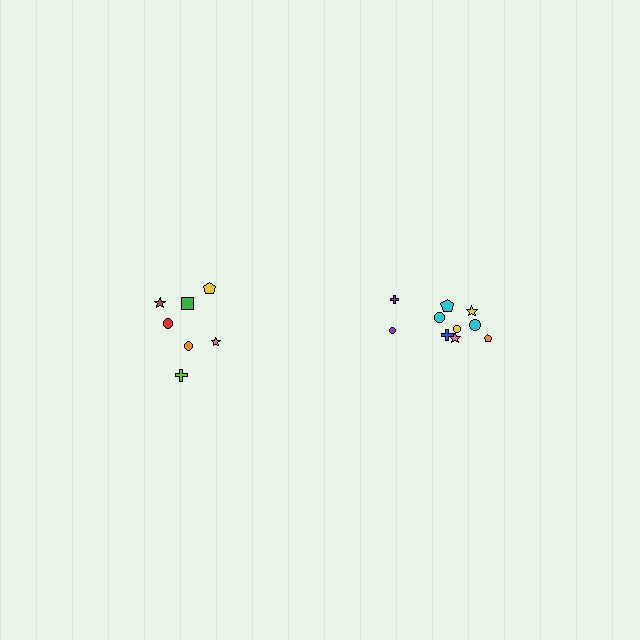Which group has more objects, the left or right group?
The right group.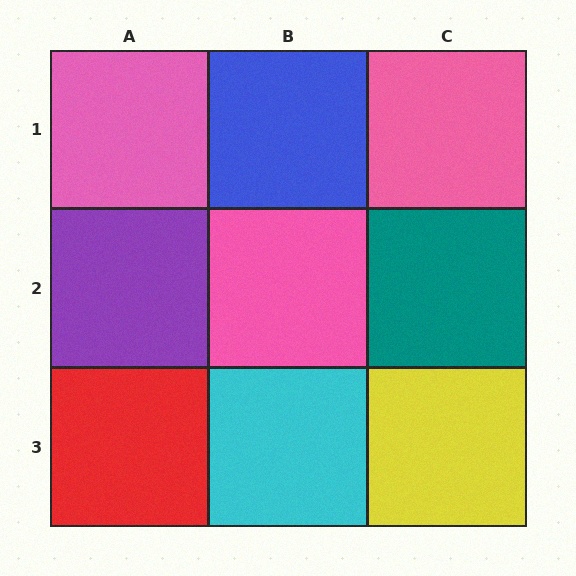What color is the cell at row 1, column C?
Pink.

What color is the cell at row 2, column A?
Purple.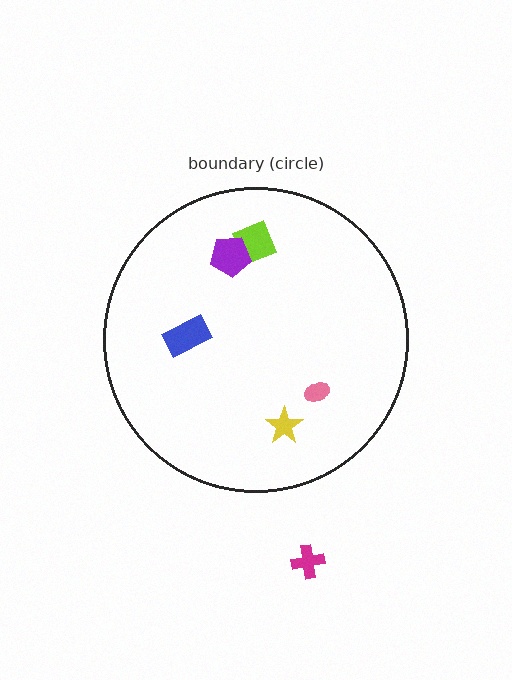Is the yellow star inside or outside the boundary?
Inside.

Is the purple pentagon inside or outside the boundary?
Inside.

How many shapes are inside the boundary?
5 inside, 1 outside.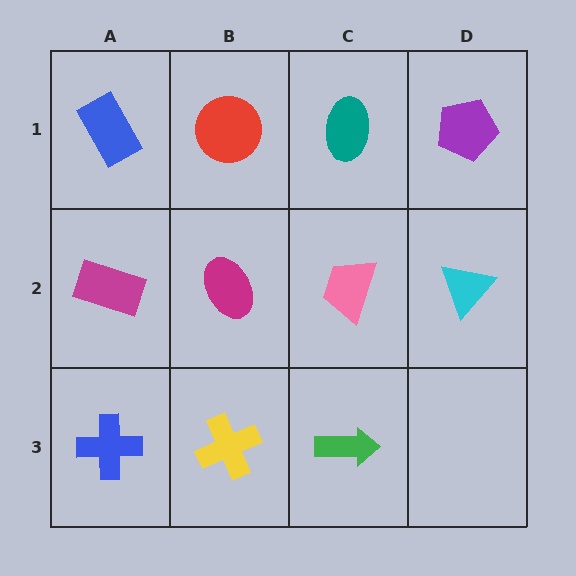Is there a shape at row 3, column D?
No, that cell is empty.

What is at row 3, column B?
A yellow cross.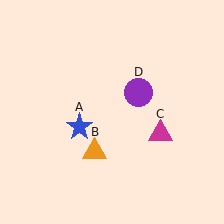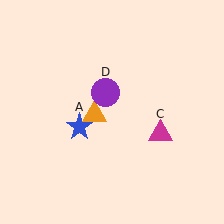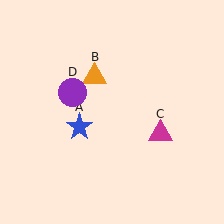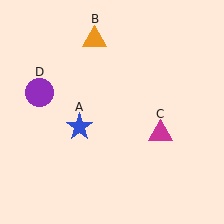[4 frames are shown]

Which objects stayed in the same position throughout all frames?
Blue star (object A) and magenta triangle (object C) remained stationary.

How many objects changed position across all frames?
2 objects changed position: orange triangle (object B), purple circle (object D).